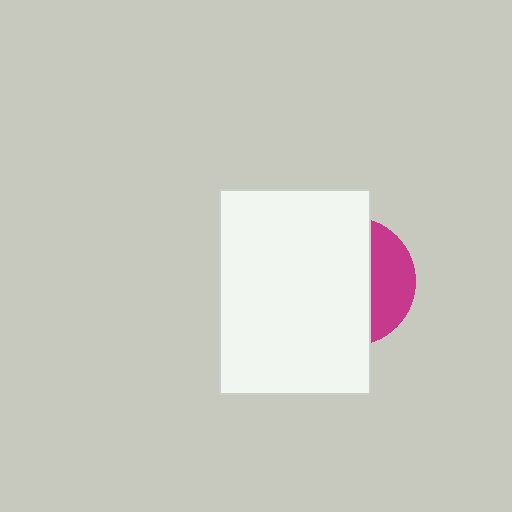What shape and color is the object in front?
The object in front is a white rectangle.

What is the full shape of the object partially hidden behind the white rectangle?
The partially hidden object is a magenta circle.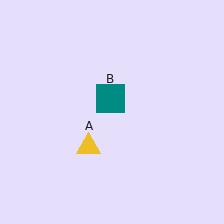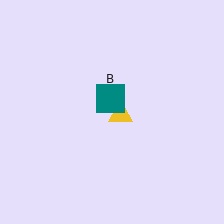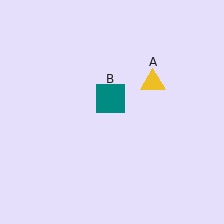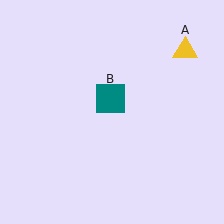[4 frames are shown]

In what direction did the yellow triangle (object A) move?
The yellow triangle (object A) moved up and to the right.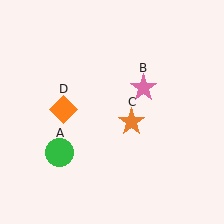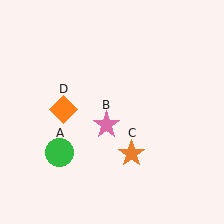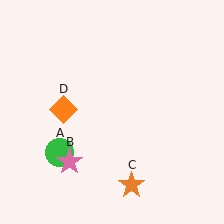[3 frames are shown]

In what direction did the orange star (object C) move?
The orange star (object C) moved down.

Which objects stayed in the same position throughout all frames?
Green circle (object A) and orange diamond (object D) remained stationary.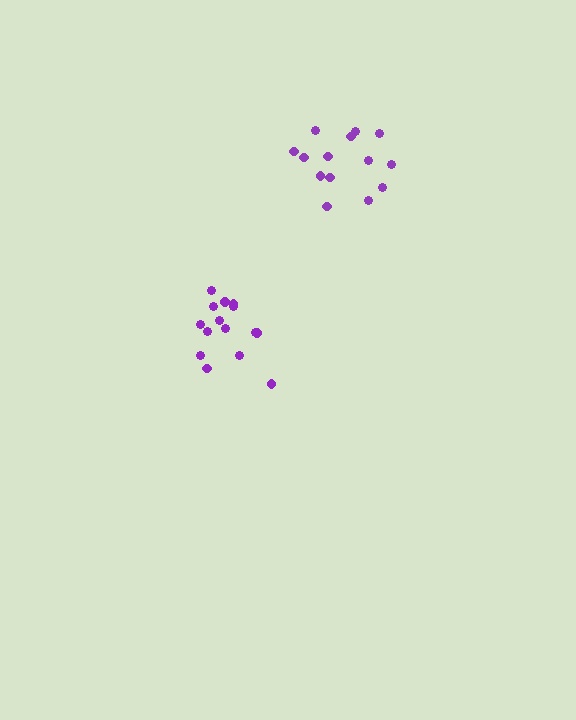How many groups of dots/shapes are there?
There are 2 groups.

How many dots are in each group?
Group 1: 14 dots, Group 2: 15 dots (29 total).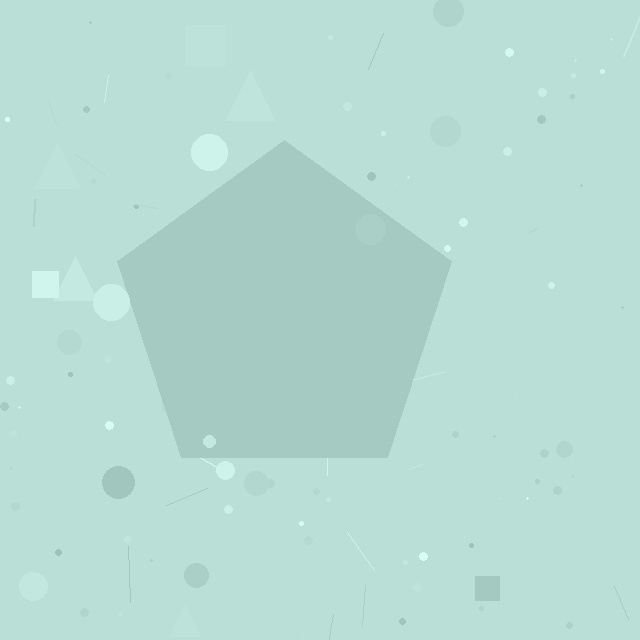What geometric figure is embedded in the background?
A pentagon is embedded in the background.